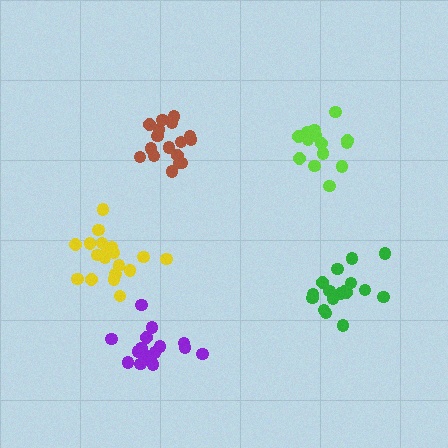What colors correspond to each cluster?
The clusters are colored: purple, green, yellow, lime, brown.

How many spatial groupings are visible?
There are 5 spatial groupings.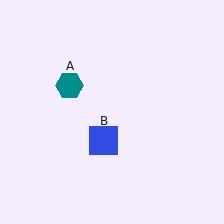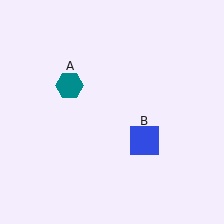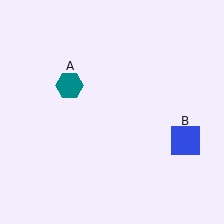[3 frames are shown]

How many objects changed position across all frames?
1 object changed position: blue square (object B).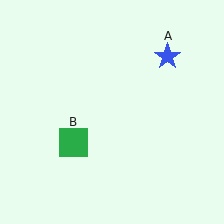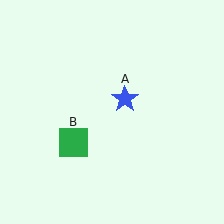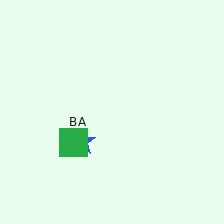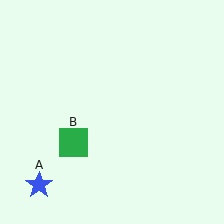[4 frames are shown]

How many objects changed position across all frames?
1 object changed position: blue star (object A).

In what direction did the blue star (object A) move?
The blue star (object A) moved down and to the left.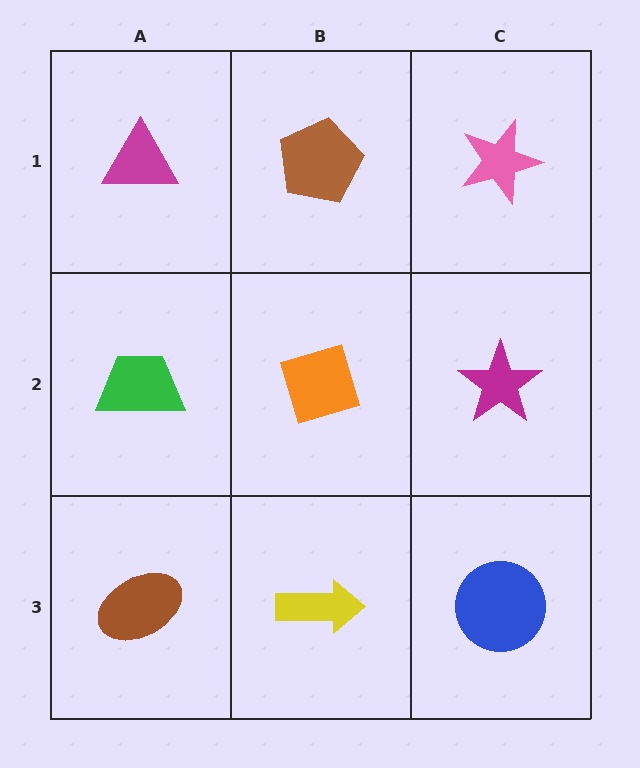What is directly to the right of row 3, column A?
A yellow arrow.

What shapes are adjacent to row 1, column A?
A green trapezoid (row 2, column A), a brown pentagon (row 1, column B).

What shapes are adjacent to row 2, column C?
A pink star (row 1, column C), a blue circle (row 3, column C), an orange diamond (row 2, column B).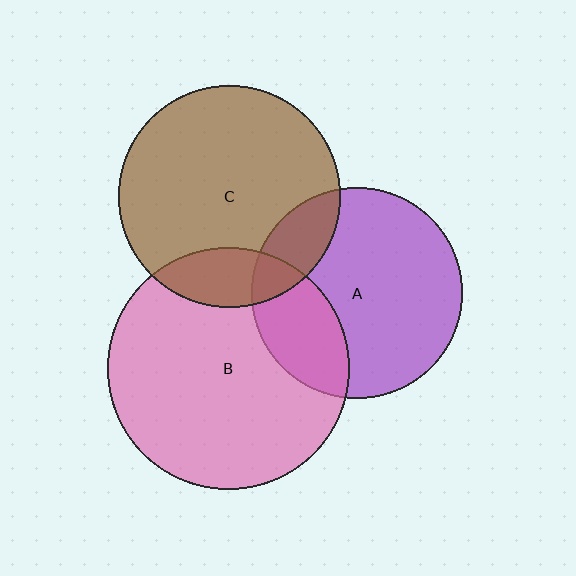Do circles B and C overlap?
Yes.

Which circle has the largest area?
Circle B (pink).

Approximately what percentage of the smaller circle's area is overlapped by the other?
Approximately 15%.